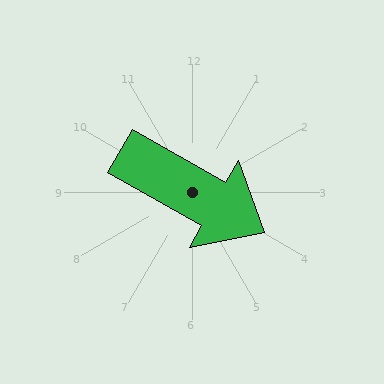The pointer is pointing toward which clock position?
Roughly 4 o'clock.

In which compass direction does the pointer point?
Southeast.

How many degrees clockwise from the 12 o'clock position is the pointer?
Approximately 120 degrees.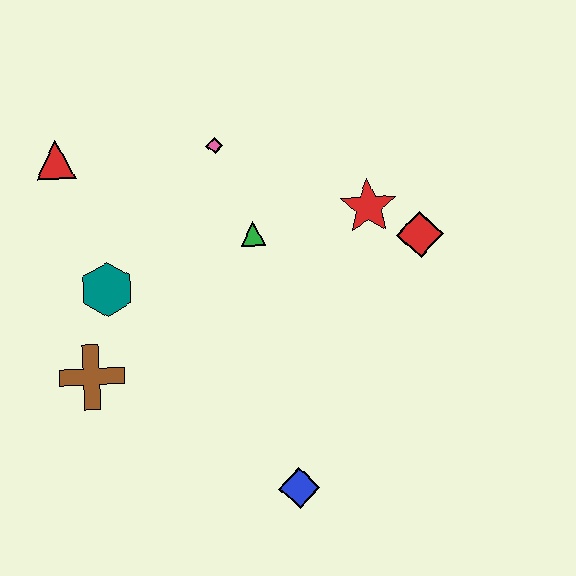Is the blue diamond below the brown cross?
Yes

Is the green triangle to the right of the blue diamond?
No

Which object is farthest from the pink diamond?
The blue diamond is farthest from the pink diamond.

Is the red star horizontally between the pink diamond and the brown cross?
No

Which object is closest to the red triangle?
The teal hexagon is closest to the red triangle.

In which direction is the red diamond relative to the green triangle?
The red diamond is to the right of the green triangle.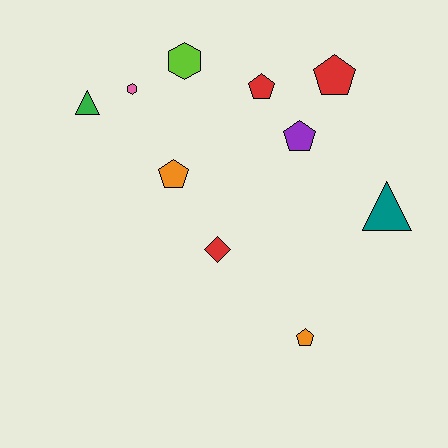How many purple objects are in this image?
There is 1 purple object.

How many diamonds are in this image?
There is 1 diamond.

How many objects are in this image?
There are 10 objects.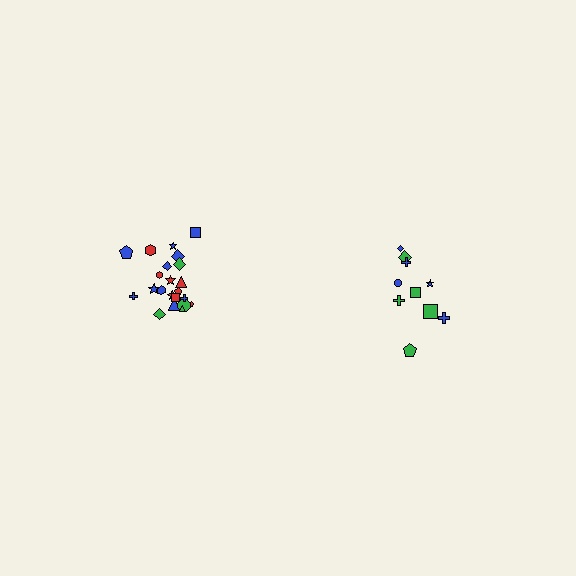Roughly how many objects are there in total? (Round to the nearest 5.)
Roughly 30 objects in total.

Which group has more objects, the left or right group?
The left group.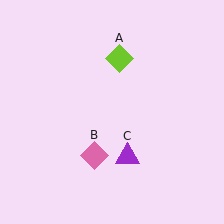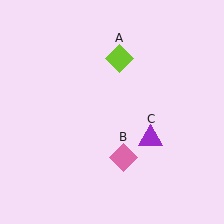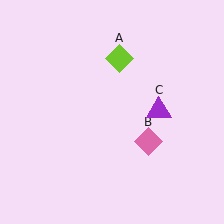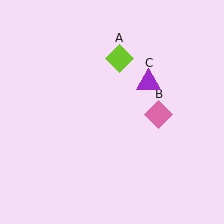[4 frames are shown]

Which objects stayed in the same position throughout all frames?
Lime diamond (object A) remained stationary.